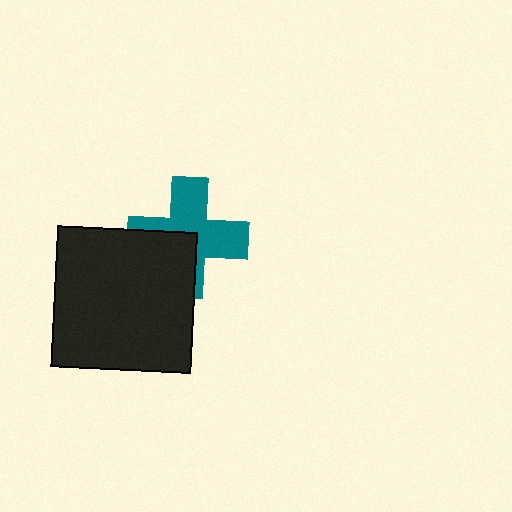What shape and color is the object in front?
The object in front is a black square.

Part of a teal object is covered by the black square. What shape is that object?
It is a cross.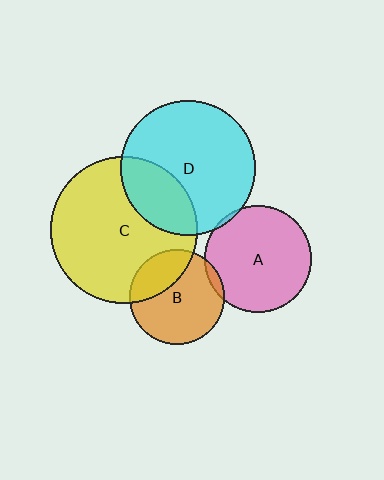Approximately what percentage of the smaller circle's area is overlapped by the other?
Approximately 25%.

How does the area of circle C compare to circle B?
Approximately 2.4 times.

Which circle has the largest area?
Circle C (yellow).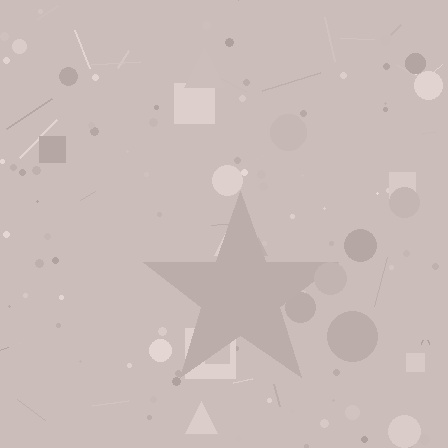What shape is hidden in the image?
A star is hidden in the image.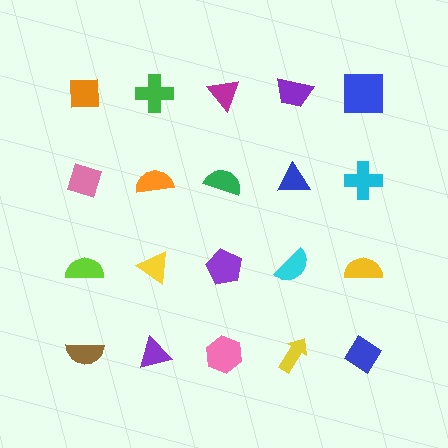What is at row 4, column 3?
A pink hexagon.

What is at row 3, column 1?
A lime semicircle.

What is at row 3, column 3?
A purple pentagon.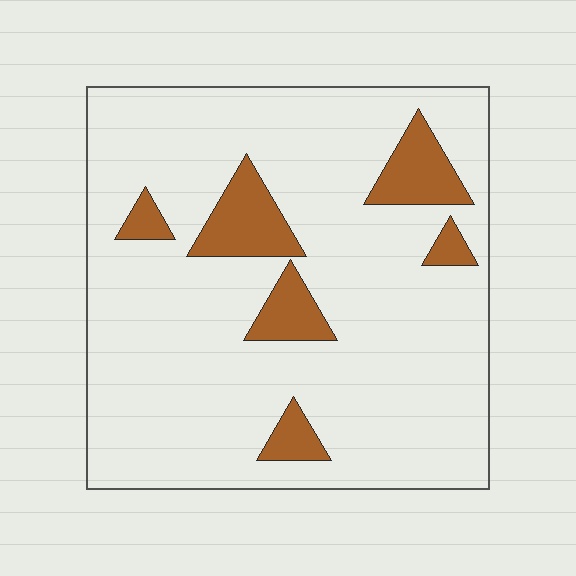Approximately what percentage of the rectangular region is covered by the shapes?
Approximately 15%.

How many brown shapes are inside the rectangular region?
6.